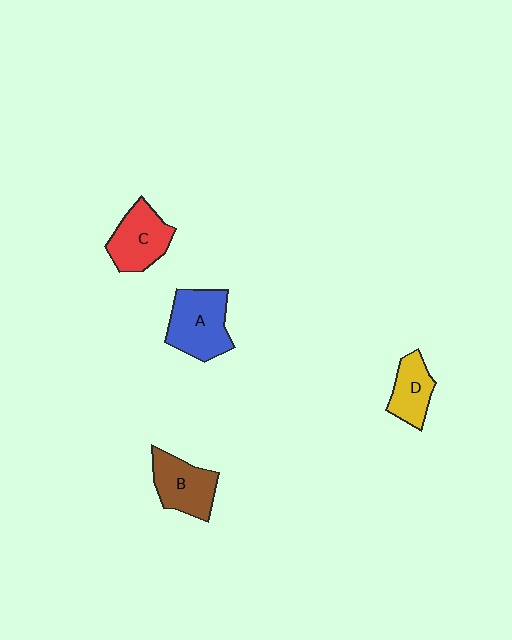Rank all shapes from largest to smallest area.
From largest to smallest: A (blue), C (red), B (brown), D (yellow).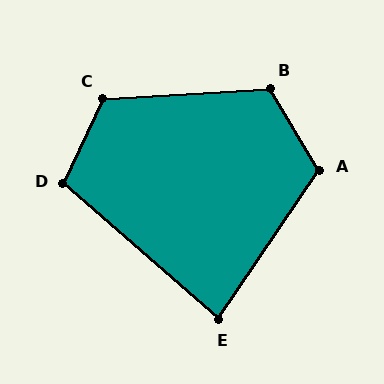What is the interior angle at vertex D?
Approximately 106 degrees (obtuse).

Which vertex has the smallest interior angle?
E, at approximately 83 degrees.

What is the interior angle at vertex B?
Approximately 118 degrees (obtuse).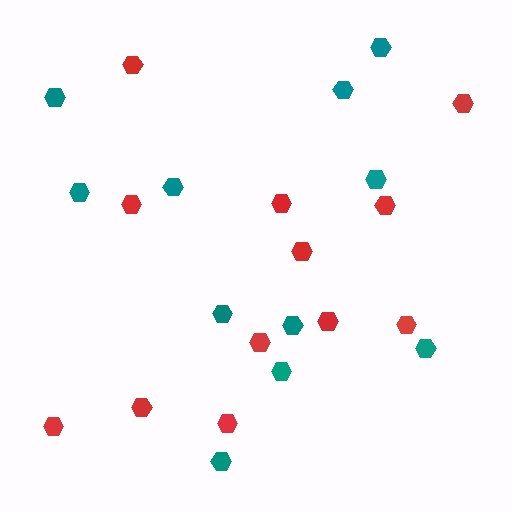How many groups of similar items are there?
There are 2 groups: one group of red hexagons (12) and one group of teal hexagons (11).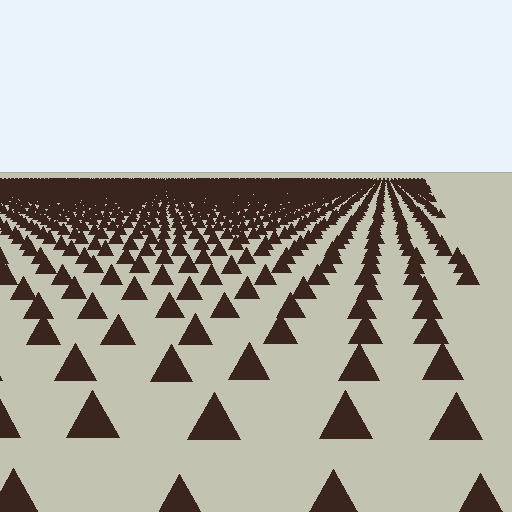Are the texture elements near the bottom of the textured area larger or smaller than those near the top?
Larger. Near the bottom, elements are closer to the viewer and appear at a bigger on-screen size.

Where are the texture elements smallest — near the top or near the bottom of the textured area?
Near the top.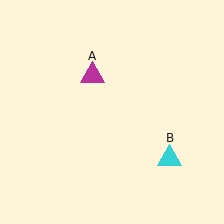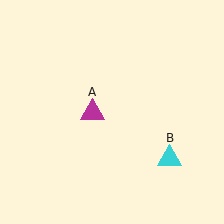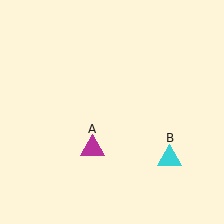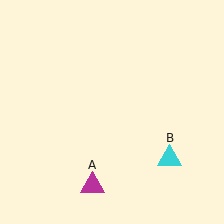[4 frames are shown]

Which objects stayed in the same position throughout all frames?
Cyan triangle (object B) remained stationary.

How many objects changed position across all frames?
1 object changed position: magenta triangle (object A).